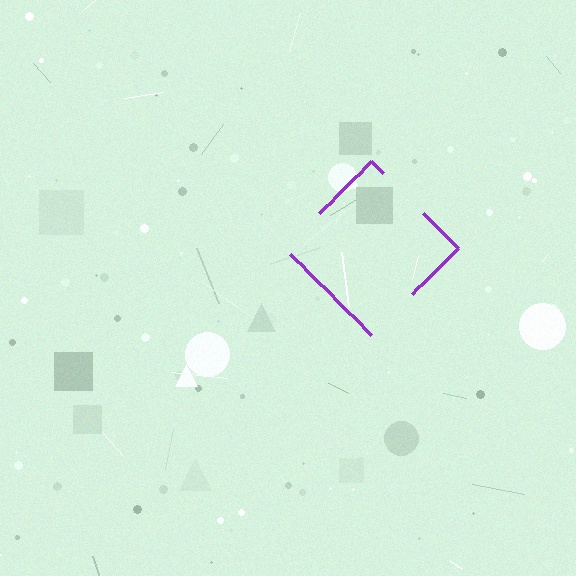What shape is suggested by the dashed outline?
The dashed outline suggests a diamond.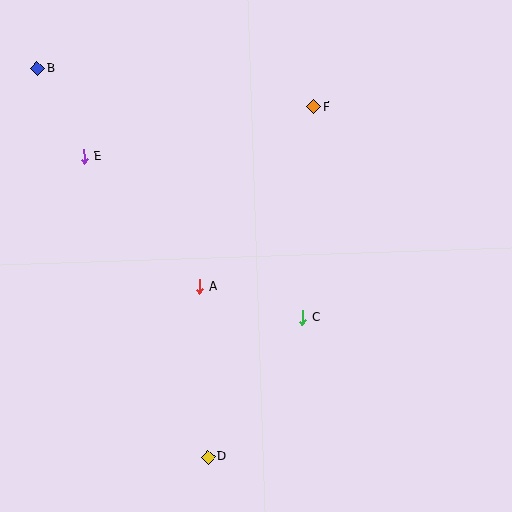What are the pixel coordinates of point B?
Point B is at (37, 68).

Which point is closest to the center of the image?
Point A at (200, 287) is closest to the center.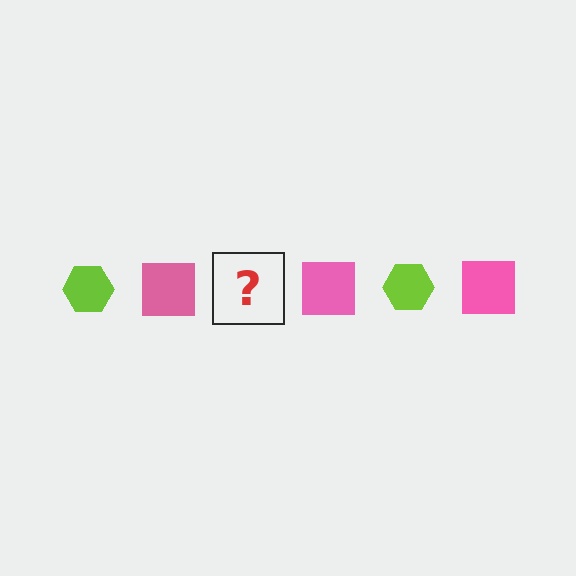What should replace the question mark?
The question mark should be replaced with a lime hexagon.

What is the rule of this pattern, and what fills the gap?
The rule is that the pattern alternates between lime hexagon and pink square. The gap should be filled with a lime hexagon.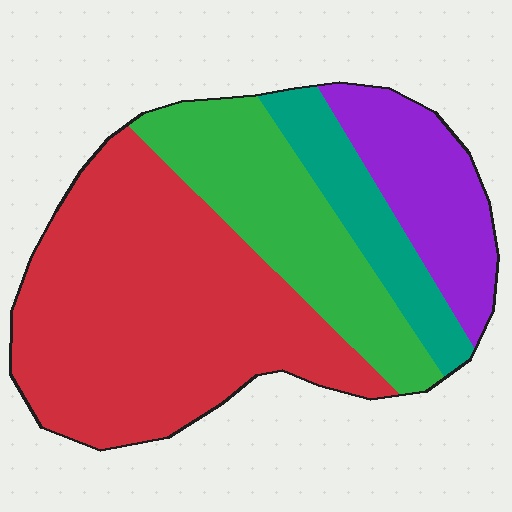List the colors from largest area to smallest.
From largest to smallest: red, green, purple, teal.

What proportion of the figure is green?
Green covers roughly 25% of the figure.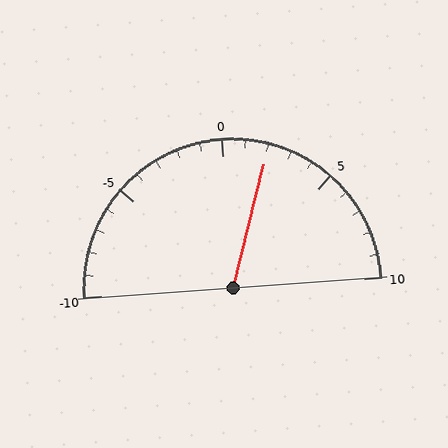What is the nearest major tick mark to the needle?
The nearest major tick mark is 0.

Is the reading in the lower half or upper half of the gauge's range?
The reading is in the upper half of the range (-10 to 10).